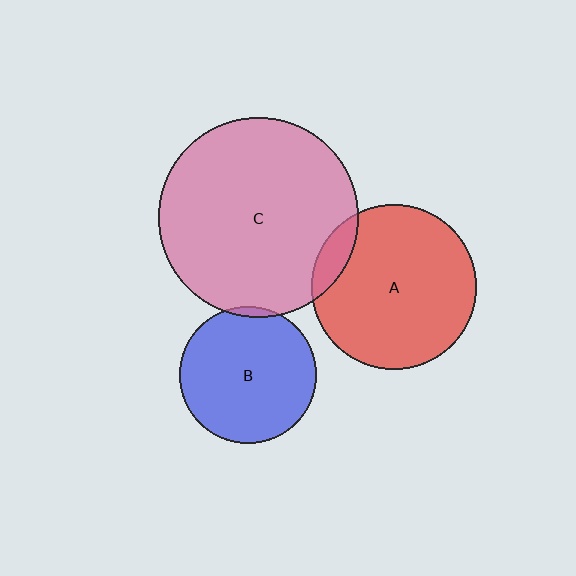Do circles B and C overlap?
Yes.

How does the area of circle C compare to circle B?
Approximately 2.2 times.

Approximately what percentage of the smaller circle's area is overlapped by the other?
Approximately 5%.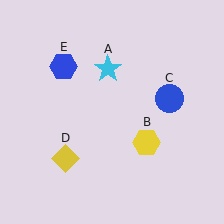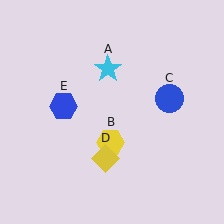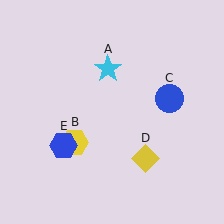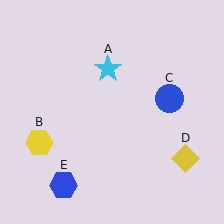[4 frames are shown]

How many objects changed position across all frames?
3 objects changed position: yellow hexagon (object B), yellow diamond (object D), blue hexagon (object E).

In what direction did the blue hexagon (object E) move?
The blue hexagon (object E) moved down.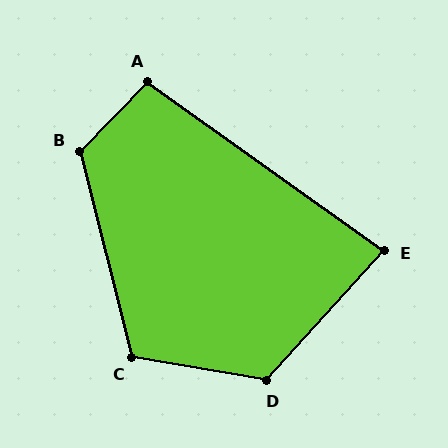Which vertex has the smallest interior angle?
E, at approximately 83 degrees.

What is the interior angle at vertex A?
Approximately 99 degrees (obtuse).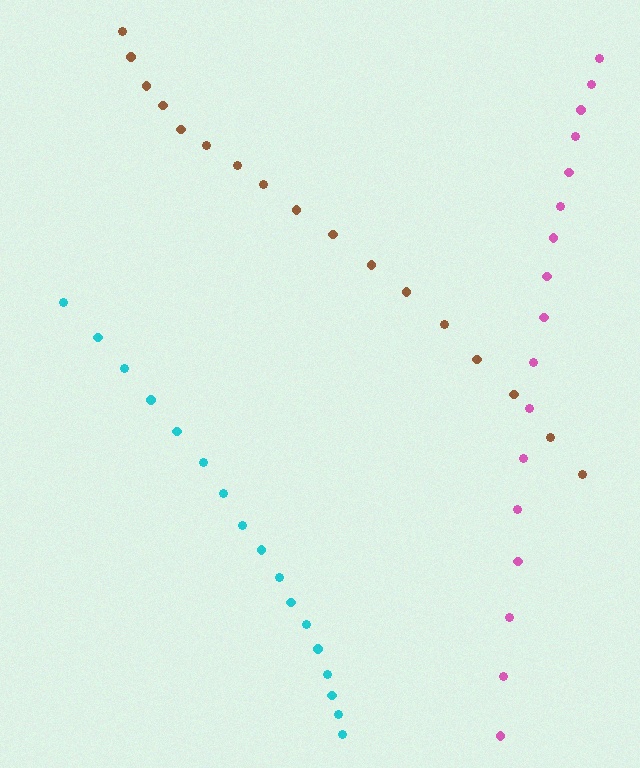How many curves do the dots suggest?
There are 3 distinct paths.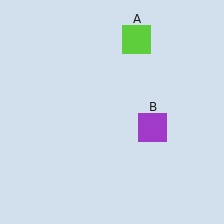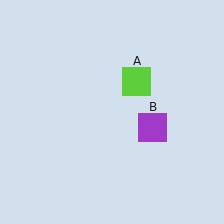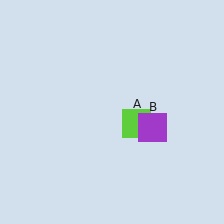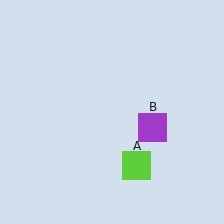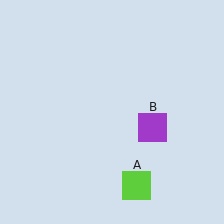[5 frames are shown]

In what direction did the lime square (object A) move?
The lime square (object A) moved down.